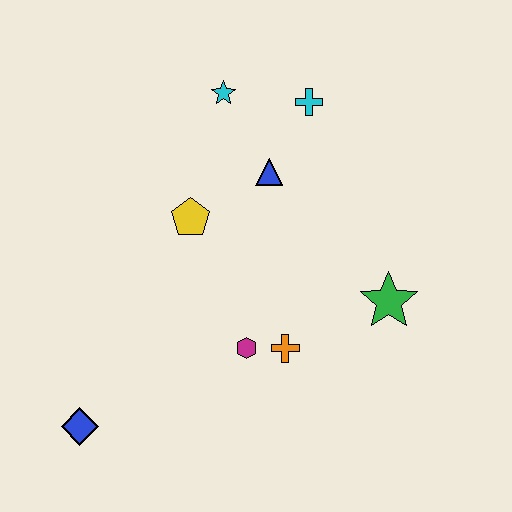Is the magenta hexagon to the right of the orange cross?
No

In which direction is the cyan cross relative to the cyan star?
The cyan cross is to the right of the cyan star.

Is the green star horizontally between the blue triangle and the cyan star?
No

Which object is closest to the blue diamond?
The magenta hexagon is closest to the blue diamond.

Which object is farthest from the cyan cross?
The blue diamond is farthest from the cyan cross.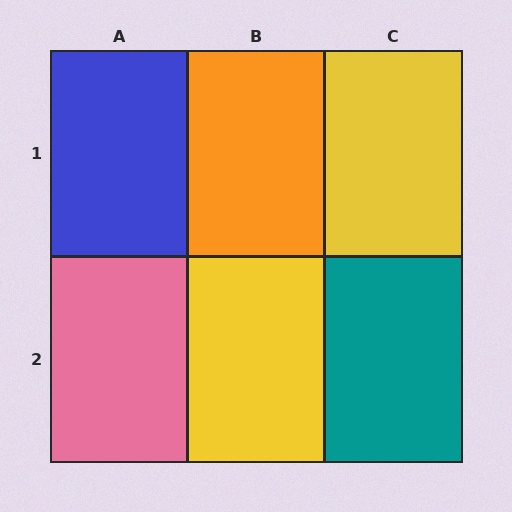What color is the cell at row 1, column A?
Blue.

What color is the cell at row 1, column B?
Orange.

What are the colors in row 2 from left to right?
Pink, yellow, teal.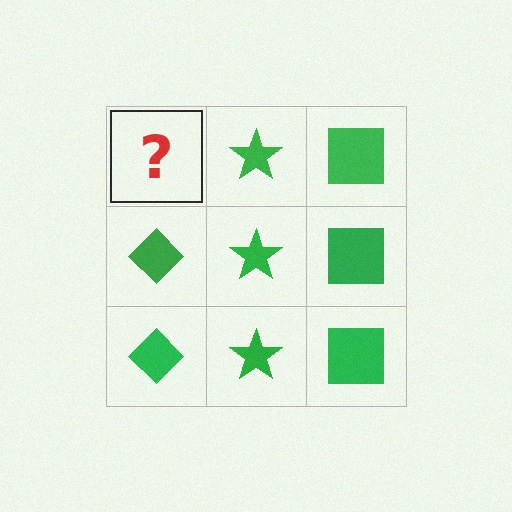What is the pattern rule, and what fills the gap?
The rule is that each column has a consistent shape. The gap should be filled with a green diamond.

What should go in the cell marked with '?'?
The missing cell should contain a green diamond.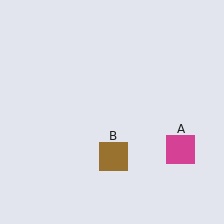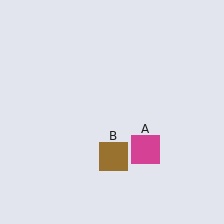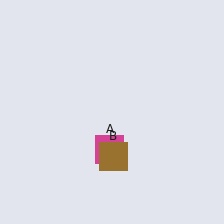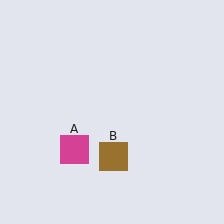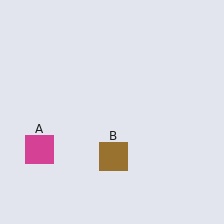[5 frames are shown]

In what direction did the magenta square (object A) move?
The magenta square (object A) moved left.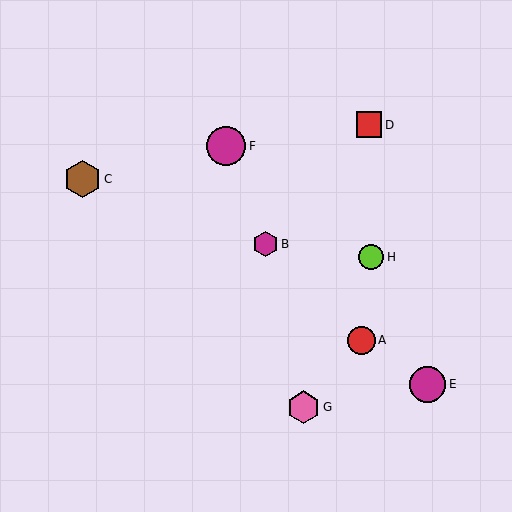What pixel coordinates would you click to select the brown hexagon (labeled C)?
Click at (82, 179) to select the brown hexagon C.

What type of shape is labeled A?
Shape A is a red circle.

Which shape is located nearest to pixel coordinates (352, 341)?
The red circle (labeled A) at (361, 340) is nearest to that location.